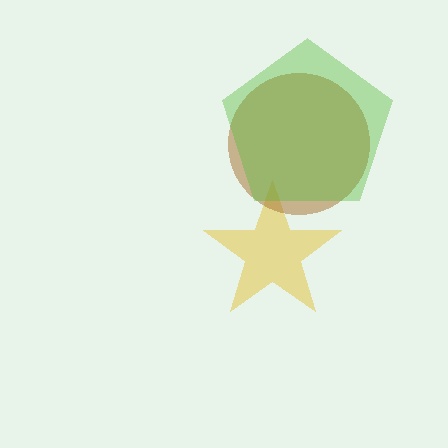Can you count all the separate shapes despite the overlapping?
Yes, there are 3 separate shapes.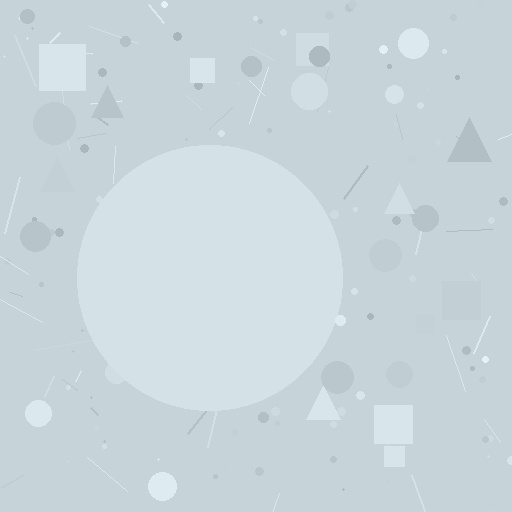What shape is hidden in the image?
A circle is hidden in the image.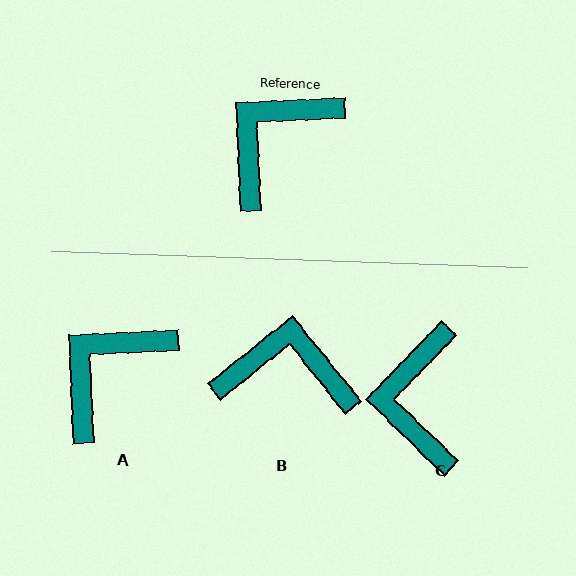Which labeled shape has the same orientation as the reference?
A.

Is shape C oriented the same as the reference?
No, it is off by about 44 degrees.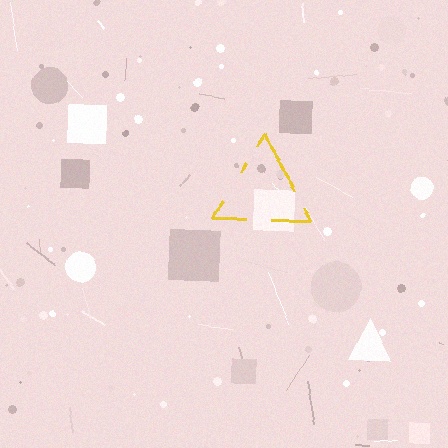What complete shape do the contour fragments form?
The contour fragments form a triangle.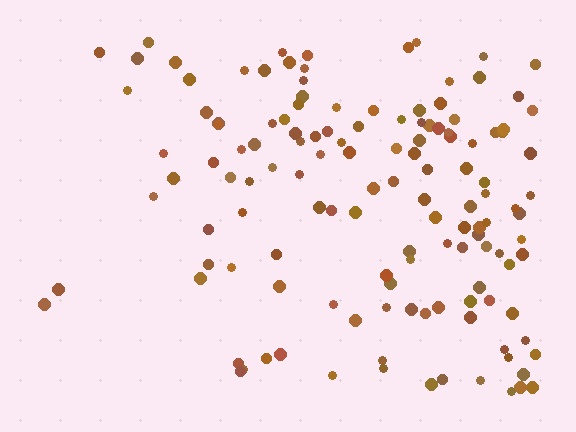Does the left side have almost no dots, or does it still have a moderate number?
Still a moderate number, just noticeably fewer than the right.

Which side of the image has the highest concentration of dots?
The right.